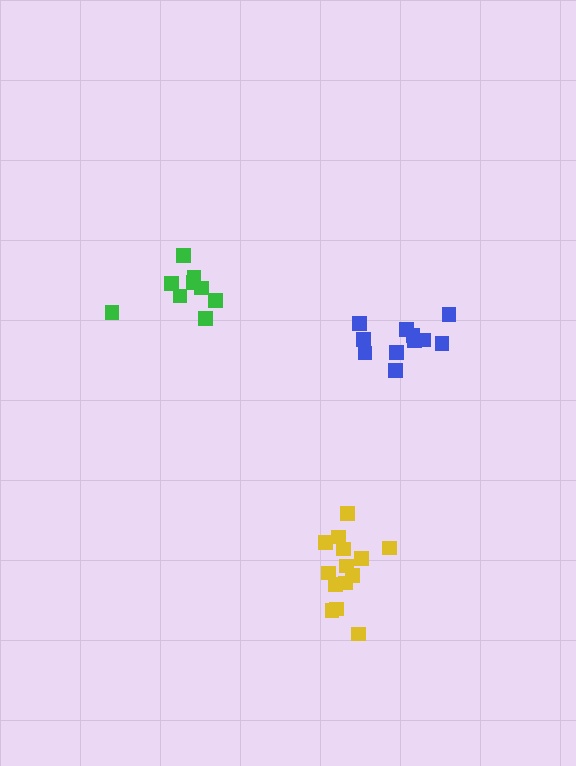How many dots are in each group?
Group 1: 14 dots, Group 2: 11 dots, Group 3: 10 dots (35 total).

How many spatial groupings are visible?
There are 3 spatial groupings.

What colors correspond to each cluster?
The clusters are colored: yellow, blue, green.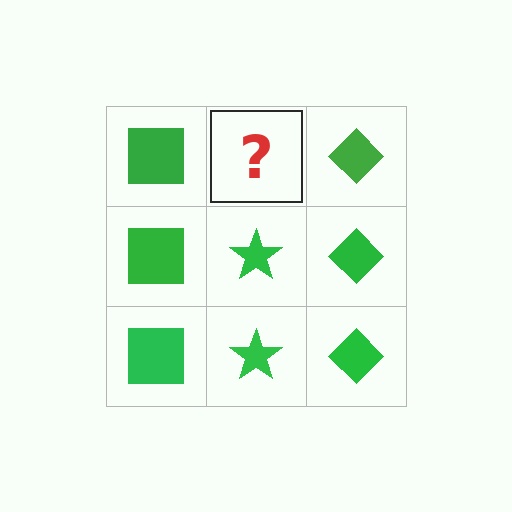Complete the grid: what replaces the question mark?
The question mark should be replaced with a green star.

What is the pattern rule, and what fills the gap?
The rule is that each column has a consistent shape. The gap should be filled with a green star.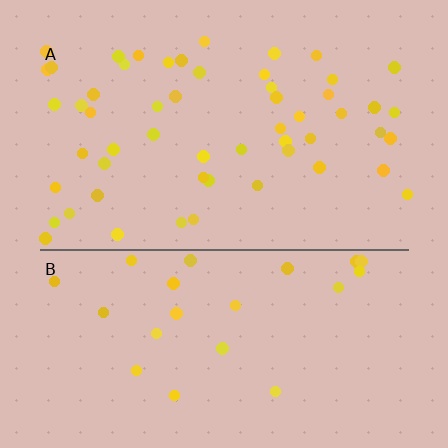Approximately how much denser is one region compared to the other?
Approximately 2.4× — region A over region B.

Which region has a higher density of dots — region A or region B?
A (the top).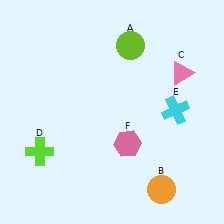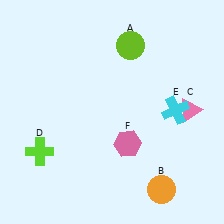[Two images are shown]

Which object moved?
The pink triangle (C) moved down.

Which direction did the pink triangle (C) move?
The pink triangle (C) moved down.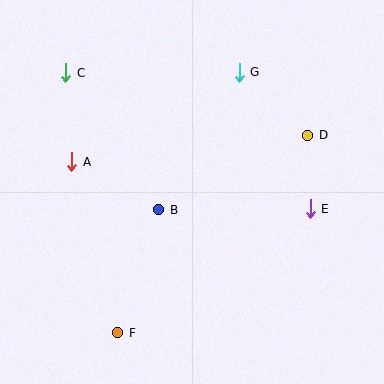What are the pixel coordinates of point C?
Point C is at (66, 73).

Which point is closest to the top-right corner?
Point D is closest to the top-right corner.